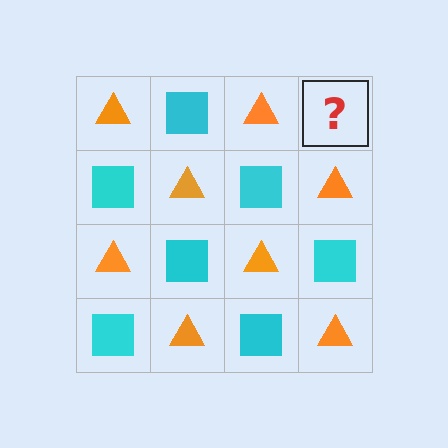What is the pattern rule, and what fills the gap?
The rule is that it alternates orange triangle and cyan square in a checkerboard pattern. The gap should be filled with a cyan square.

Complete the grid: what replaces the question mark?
The question mark should be replaced with a cyan square.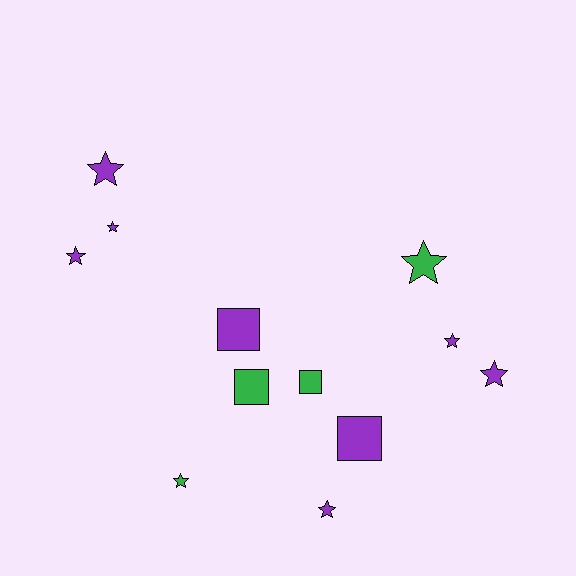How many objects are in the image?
There are 12 objects.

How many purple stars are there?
There are 6 purple stars.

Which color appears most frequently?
Purple, with 8 objects.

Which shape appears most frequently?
Star, with 8 objects.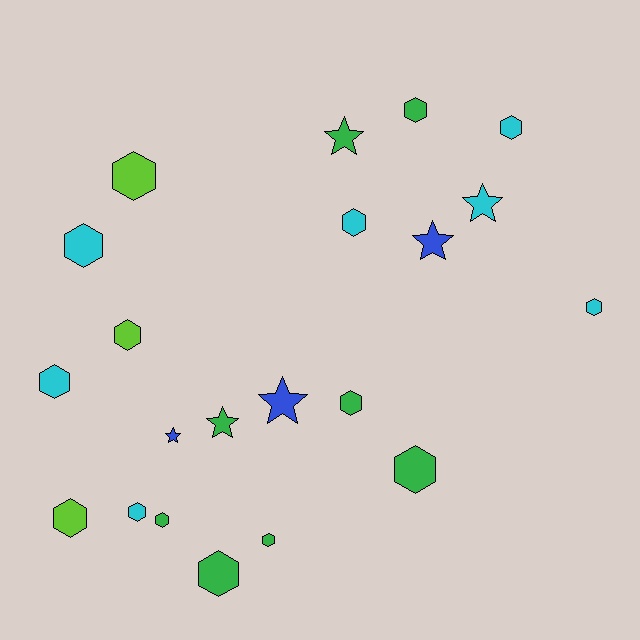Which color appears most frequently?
Green, with 8 objects.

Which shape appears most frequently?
Hexagon, with 15 objects.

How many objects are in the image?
There are 21 objects.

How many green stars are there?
There are 2 green stars.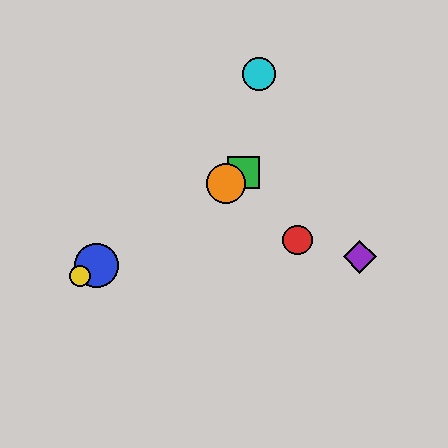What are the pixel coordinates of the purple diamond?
The purple diamond is at (360, 257).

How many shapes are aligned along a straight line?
4 shapes (the blue circle, the green square, the yellow circle, the orange circle) are aligned along a straight line.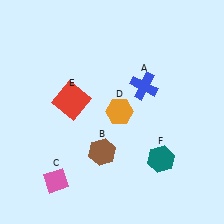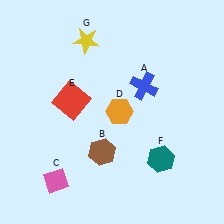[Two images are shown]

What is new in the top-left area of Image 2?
A yellow star (G) was added in the top-left area of Image 2.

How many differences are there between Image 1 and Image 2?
There is 1 difference between the two images.